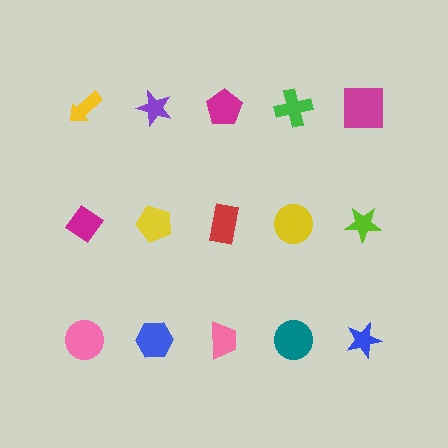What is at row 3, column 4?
A teal circle.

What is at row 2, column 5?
A lime star.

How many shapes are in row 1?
5 shapes.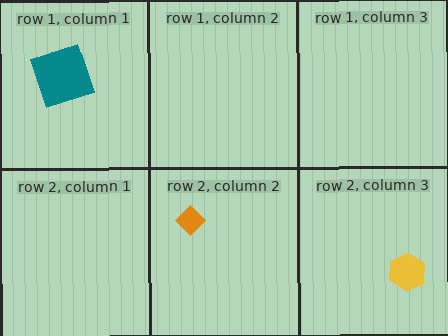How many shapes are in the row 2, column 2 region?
1.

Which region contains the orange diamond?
The row 2, column 2 region.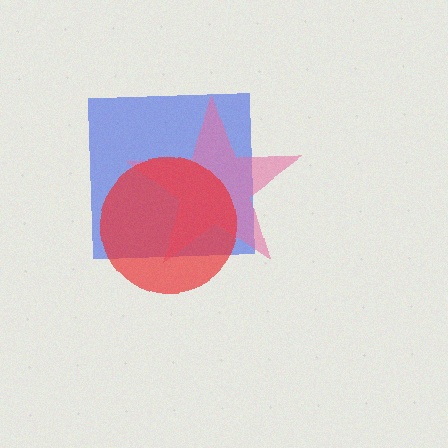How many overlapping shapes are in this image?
There are 3 overlapping shapes in the image.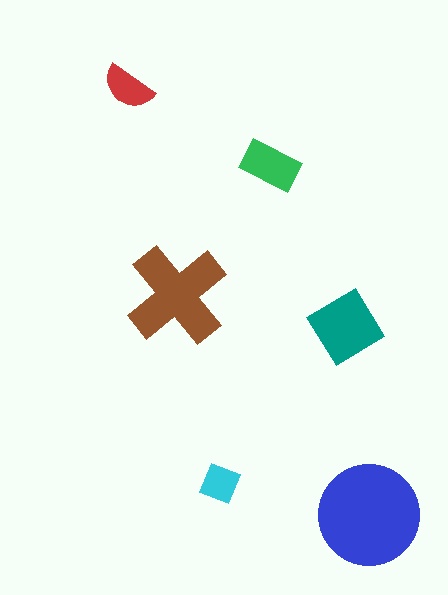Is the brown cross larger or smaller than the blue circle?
Smaller.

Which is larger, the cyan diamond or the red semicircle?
The red semicircle.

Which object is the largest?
The blue circle.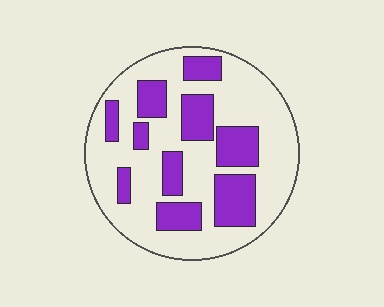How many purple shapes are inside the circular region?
10.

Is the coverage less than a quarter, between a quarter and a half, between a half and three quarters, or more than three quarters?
Between a quarter and a half.